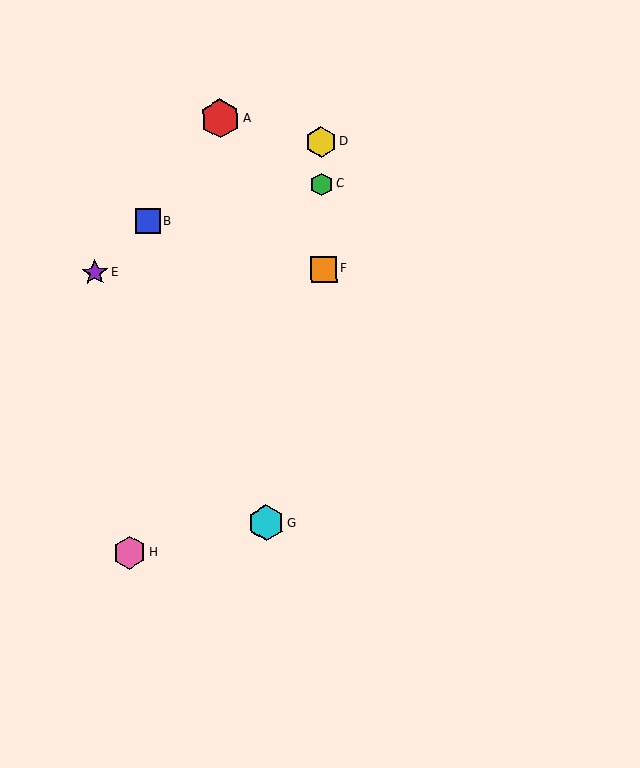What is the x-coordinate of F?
Object F is at x≈324.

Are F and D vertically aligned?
Yes, both are at x≈324.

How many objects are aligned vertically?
3 objects (C, D, F) are aligned vertically.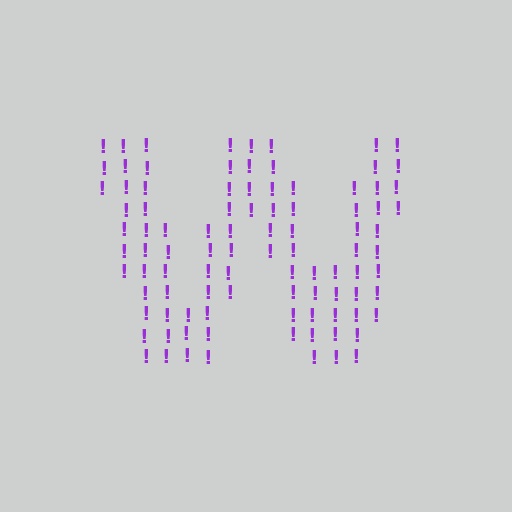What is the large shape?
The large shape is the letter W.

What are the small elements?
The small elements are exclamation marks.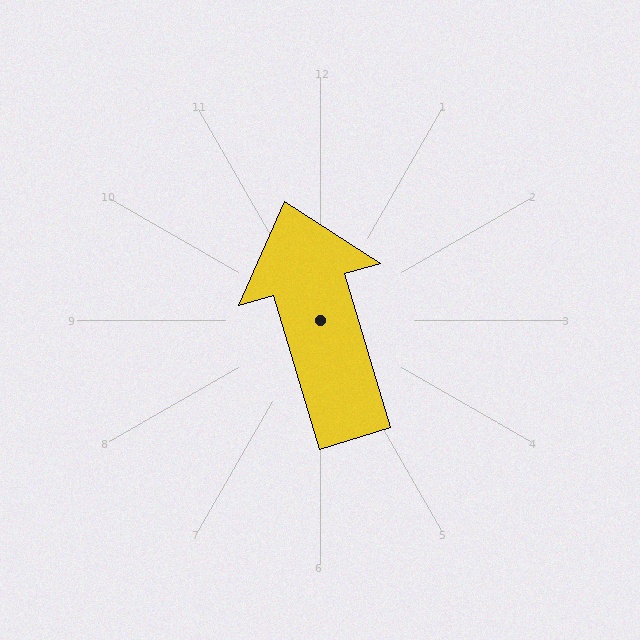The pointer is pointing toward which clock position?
Roughly 11 o'clock.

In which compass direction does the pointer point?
North.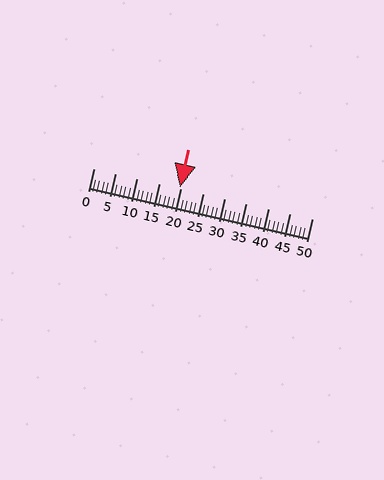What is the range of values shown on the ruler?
The ruler shows values from 0 to 50.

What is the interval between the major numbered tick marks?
The major tick marks are spaced 5 units apart.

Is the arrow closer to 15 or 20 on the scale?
The arrow is closer to 20.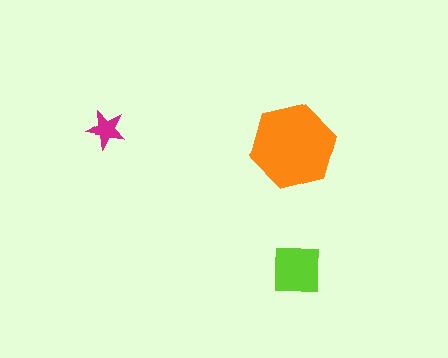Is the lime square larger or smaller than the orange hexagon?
Smaller.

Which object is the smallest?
The magenta star.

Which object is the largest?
The orange hexagon.